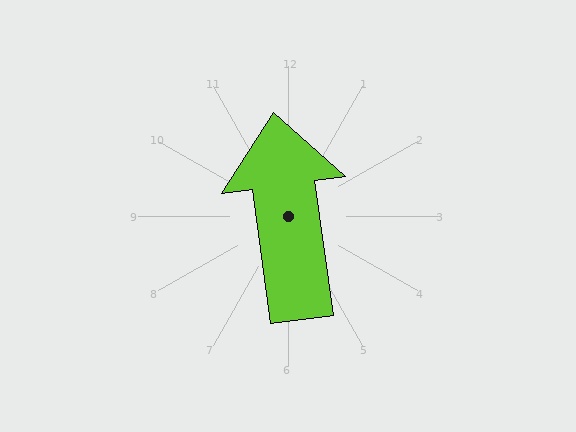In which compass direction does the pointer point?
North.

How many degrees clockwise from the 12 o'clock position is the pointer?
Approximately 352 degrees.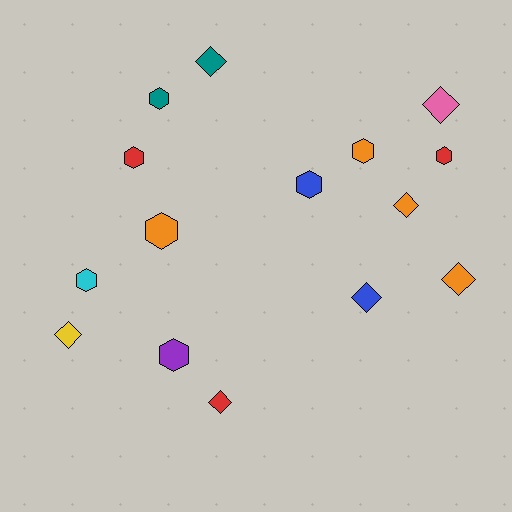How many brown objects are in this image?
There are no brown objects.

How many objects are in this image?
There are 15 objects.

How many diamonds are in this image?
There are 7 diamonds.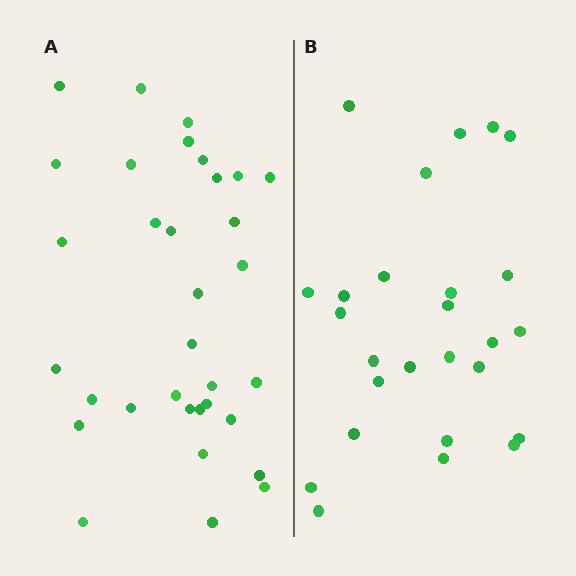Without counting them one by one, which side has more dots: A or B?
Region A (the left region) has more dots.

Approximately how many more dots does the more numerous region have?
Region A has roughly 8 or so more dots than region B.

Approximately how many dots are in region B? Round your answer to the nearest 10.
About 30 dots. (The exact count is 26, which rounds to 30.)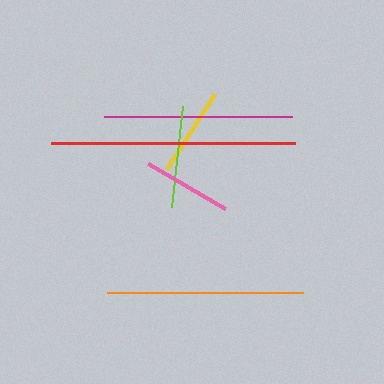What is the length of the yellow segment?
The yellow segment is approximately 89 pixels long.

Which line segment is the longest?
The red line is the longest at approximately 244 pixels.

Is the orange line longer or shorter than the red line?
The red line is longer than the orange line.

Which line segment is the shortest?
The yellow line is the shortest at approximately 89 pixels.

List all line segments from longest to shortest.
From longest to shortest: red, orange, magenta, lime, pink, yellow.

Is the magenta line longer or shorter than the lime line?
The magenta line is longer than the lime line.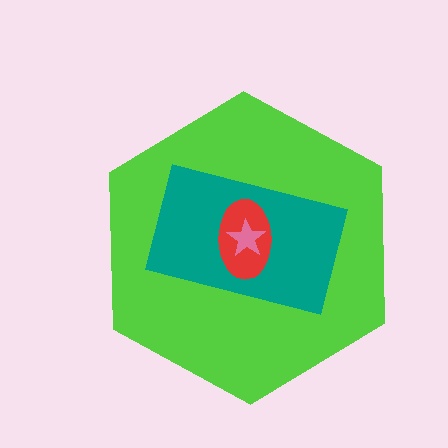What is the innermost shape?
The pink star.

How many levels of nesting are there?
4.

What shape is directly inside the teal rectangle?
The red ellipse.